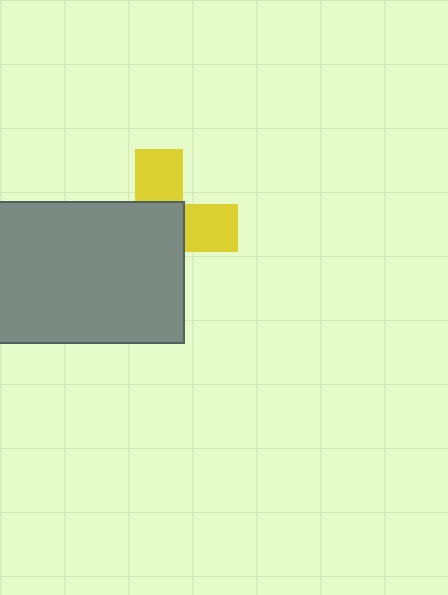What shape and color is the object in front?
The object in front is a gray rectangle.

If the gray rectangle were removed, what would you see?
You would see the complete yellow cross.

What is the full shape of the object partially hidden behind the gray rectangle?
The partially hidden object is a yellow cross.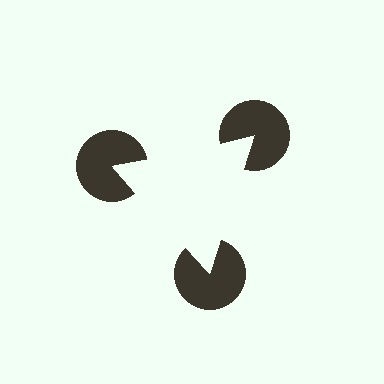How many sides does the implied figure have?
3 sides.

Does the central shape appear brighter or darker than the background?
It typically appears slightly brighter than the background, even though no actual brightness change is drawn.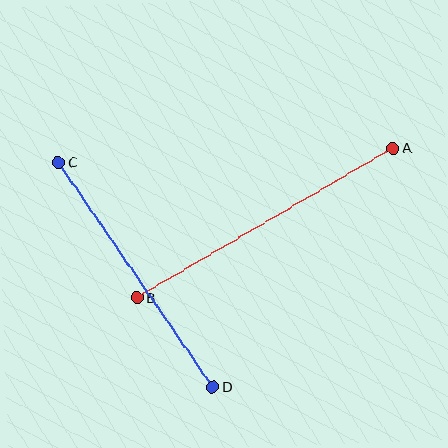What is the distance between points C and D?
The distance is approximately 272 pixels.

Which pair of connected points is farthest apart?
Points A and B are farthest apart.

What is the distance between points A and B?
The distance is approximately 296 pixels.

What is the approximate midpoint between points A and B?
The midpoint is at approximately (265, 223) pixels.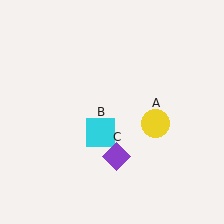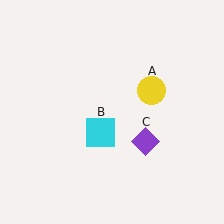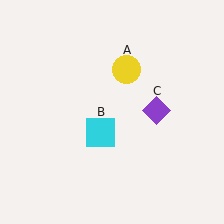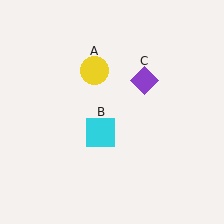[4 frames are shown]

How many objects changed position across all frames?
2 objects changed position: yellow circle (object A), purple diamond (object C).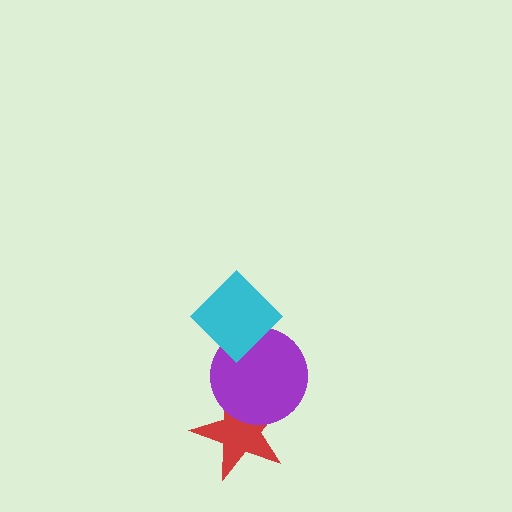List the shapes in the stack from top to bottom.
From top to bottom: the cyan diamond, the purple circle, the red star.